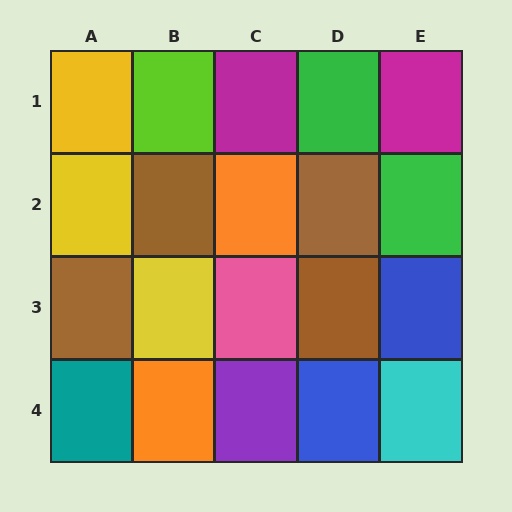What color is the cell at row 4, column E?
Cyan.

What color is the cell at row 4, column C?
Purple.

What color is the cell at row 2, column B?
Brown.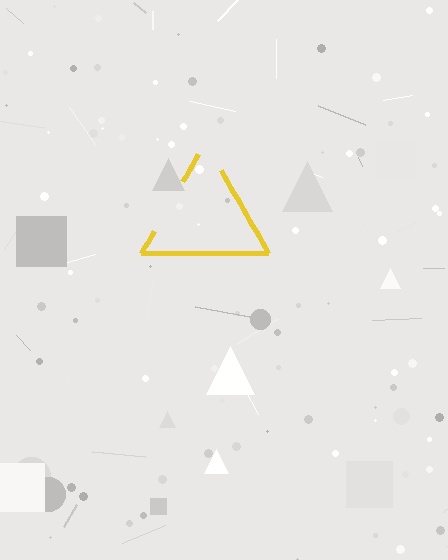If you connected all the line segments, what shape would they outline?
They would outline a triangle.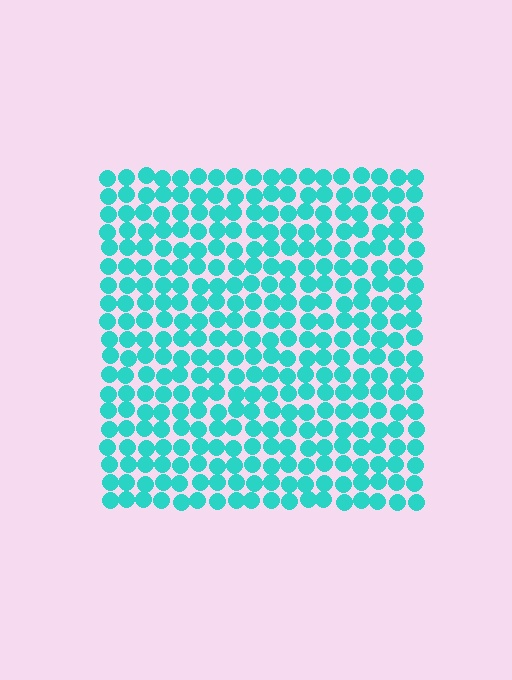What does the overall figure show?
The overall figure shows a square.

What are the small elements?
The small elements are circles.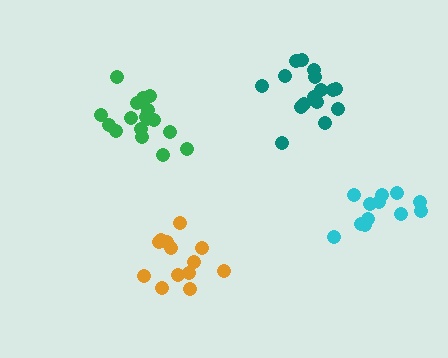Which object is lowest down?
The orange cluster is bottommost.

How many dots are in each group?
Group 1: 16 dots, Group 2: 17 dots, Group 3: 13 dots, Group 4: 13 dots (59 total).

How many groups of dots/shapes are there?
There are 4 groups.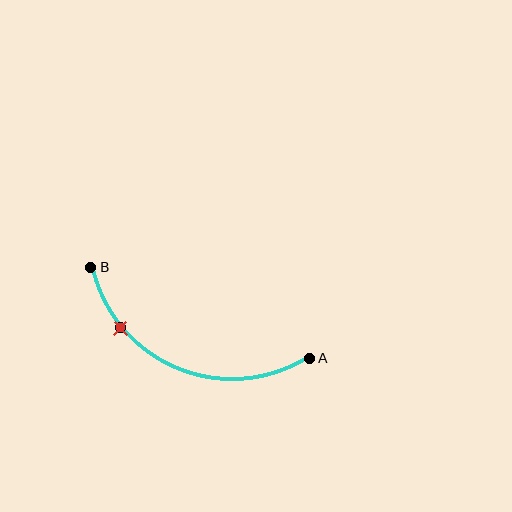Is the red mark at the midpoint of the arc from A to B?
No. The red mark lies on the arc but is closer to endpoint B. The arc midpoint would be at the point on the curve equidistant along the arc from both A and B.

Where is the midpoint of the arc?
The arc midpoint is the point on the curve farthest from the straight line joining A and B. It sits below that line.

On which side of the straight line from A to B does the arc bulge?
The arc bulges below the straight line connecting A and B.